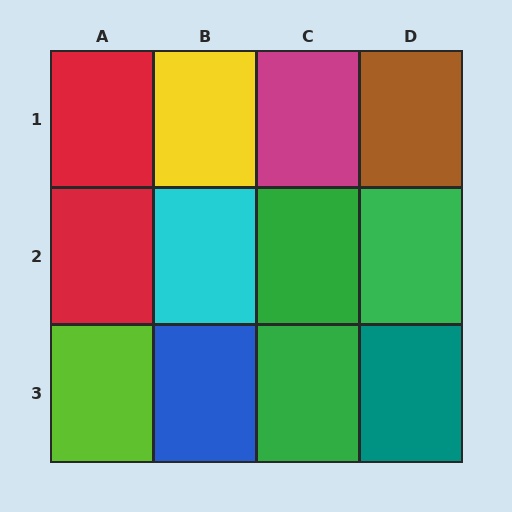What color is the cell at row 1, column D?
Brown.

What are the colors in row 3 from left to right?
Lime, blue, green, teal.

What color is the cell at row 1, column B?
Yellow.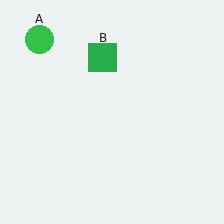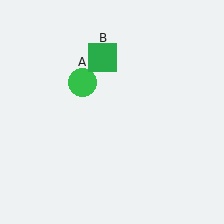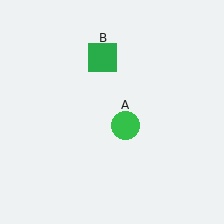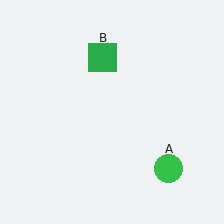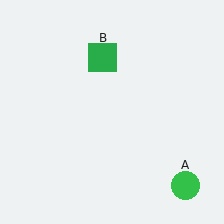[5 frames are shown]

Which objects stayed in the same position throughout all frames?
Green square (object B) remained stationary.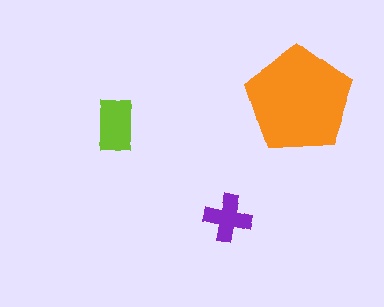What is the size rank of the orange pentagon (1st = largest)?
1st.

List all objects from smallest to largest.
The purple cross, the lime rectangle, the orange pentagon.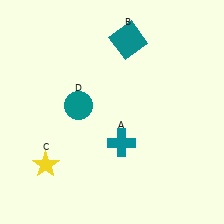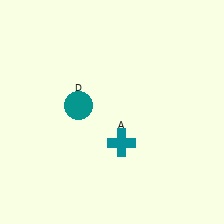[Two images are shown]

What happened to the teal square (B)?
The teal square (B) was removed in Image 2. It was in the top-right area of Image 1.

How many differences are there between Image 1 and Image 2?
There are 2 differences between the two images.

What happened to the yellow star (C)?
The yellow star (C) was removed in Image 2. It was in the bottom-left area of Image 1.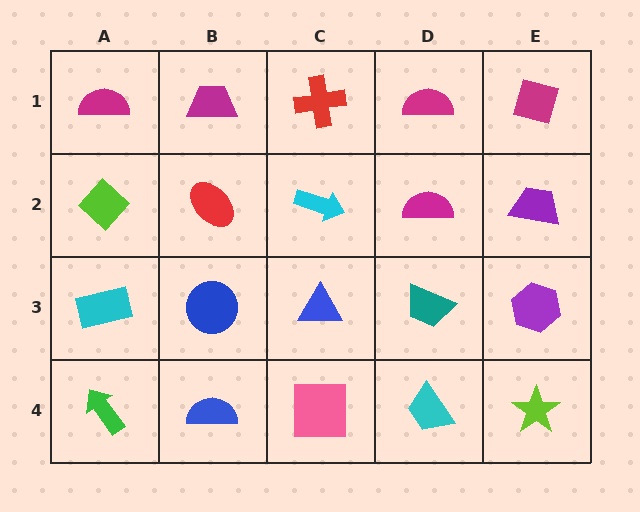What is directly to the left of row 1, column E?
A magenta semicircle.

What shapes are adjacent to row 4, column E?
A purple hexagon (row 3, column E), a cyan trapezoid (row 4, column D).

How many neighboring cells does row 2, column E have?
3.